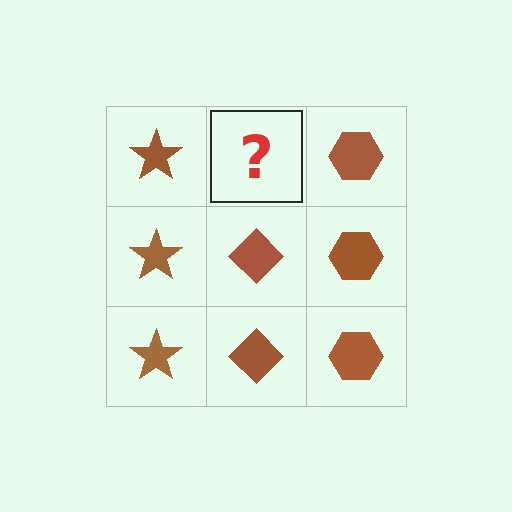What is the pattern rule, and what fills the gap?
The rule is that each column has a consistent shape. The gap should be filled with a brown diamond.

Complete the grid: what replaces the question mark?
The question mark should be replaced with a brown diamond.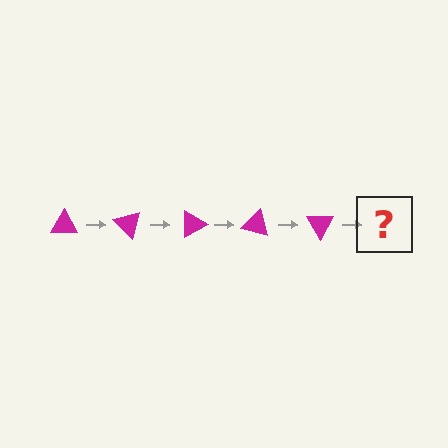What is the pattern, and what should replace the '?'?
The pattern is that the triangle rotates 45 degrees each step. The '?' should be a magenta triangle rotated 225 degrees.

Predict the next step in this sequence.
The next step is a magenta triangle rotated 225 degrees.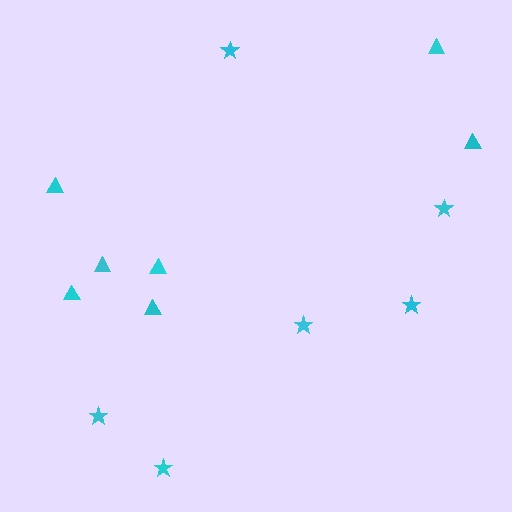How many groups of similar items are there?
There are 2 groups: one group of triangles (7) and one group of stars (6).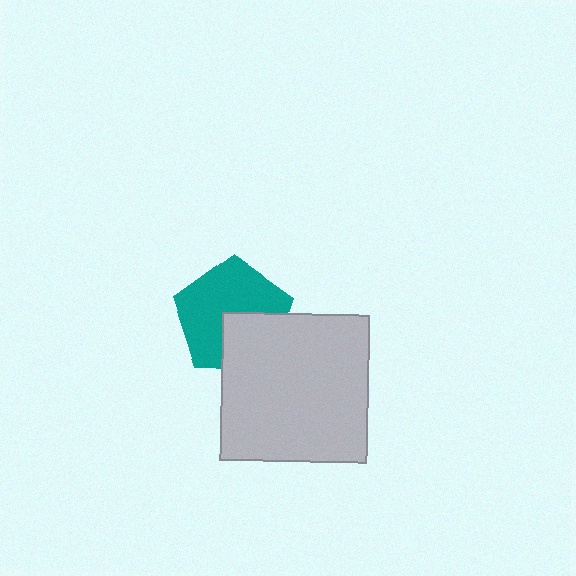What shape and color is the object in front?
The object in front is a light gray square.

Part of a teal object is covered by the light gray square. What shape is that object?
It is a pentagon.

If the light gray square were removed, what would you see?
You would see the complete teal pentagon.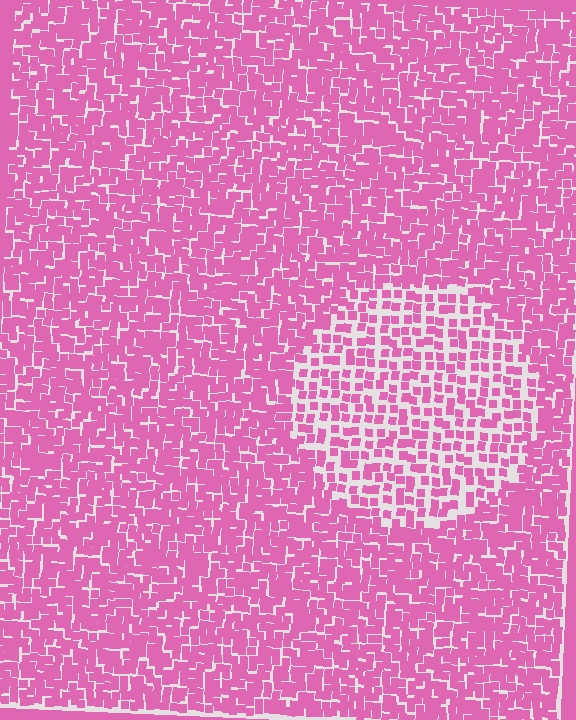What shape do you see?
I see a circle.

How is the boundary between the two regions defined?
The boundary is defined by a change in element density (approximately 1.8x ratio). All elements are the same color, size, and shape.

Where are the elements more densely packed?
The elements are more densely packed outside the circle boundary.